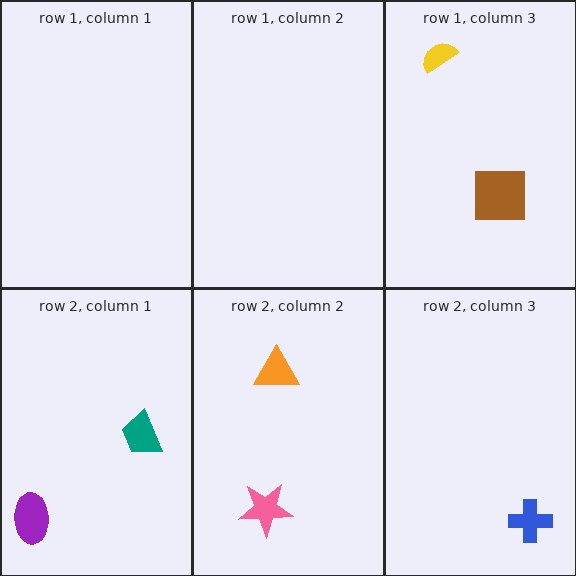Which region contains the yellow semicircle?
The row 1, column 3 region.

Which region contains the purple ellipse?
The row 2, column 1 region.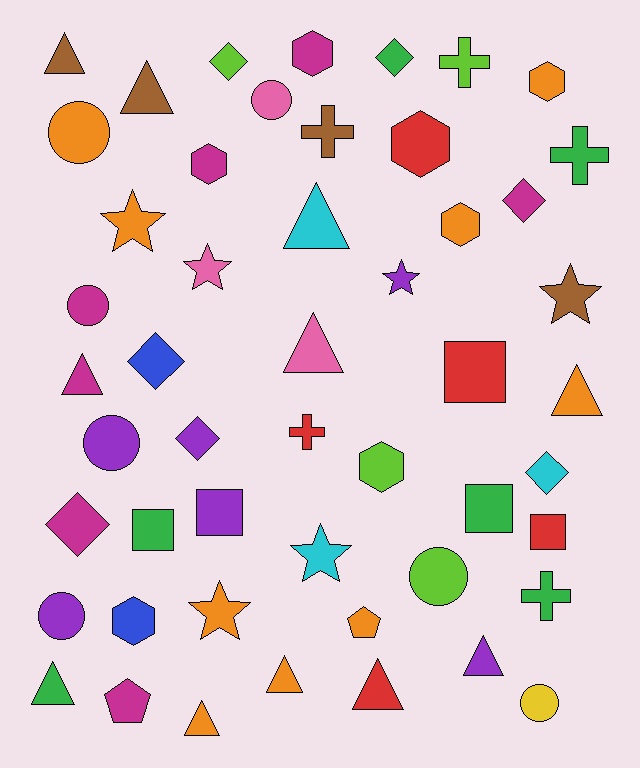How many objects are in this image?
There are 50 objects.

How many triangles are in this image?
There are 11 triangles.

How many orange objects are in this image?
There are 9 orange objects.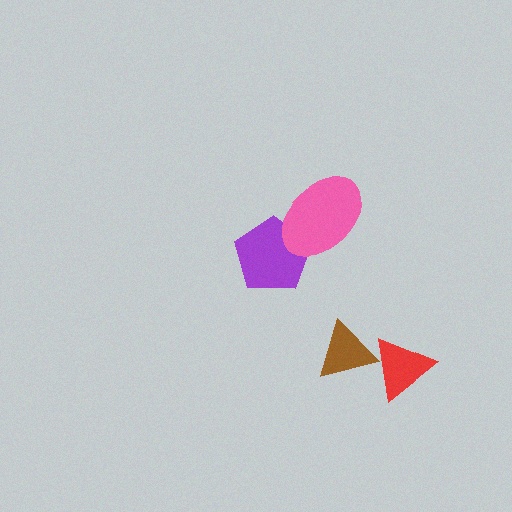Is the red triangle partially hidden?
Yes, it is partially covered by another shape.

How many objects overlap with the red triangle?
1 object overlaps with the red triangle.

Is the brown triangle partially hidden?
No, no other shape covers it.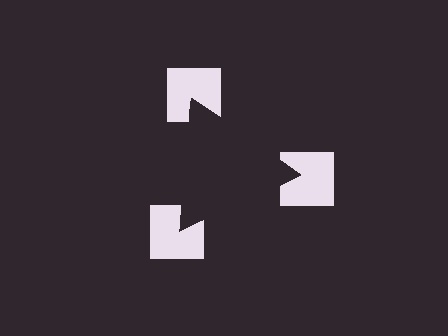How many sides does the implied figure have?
3 sides.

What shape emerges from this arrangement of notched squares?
An illusory triangle — its edges are inferred from the aligned wedge cuts in the notched squares, not physically drawn.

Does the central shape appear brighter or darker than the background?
It typically appears slightly darker than the background, even though no actual brightness change is drawn.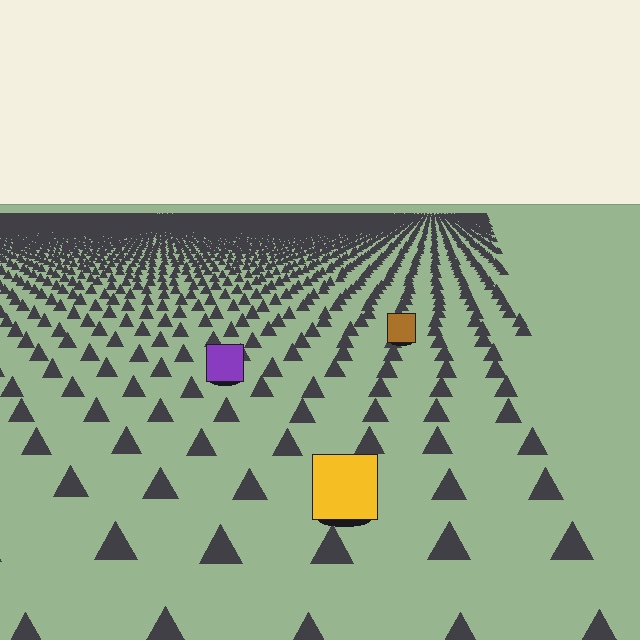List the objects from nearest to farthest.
From nearest to farthest: the yellow square, the purple square, the brown square.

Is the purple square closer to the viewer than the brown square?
Yes. The purple square is closer — you can tell from the texture gradient: the ground texture is coarser near it.